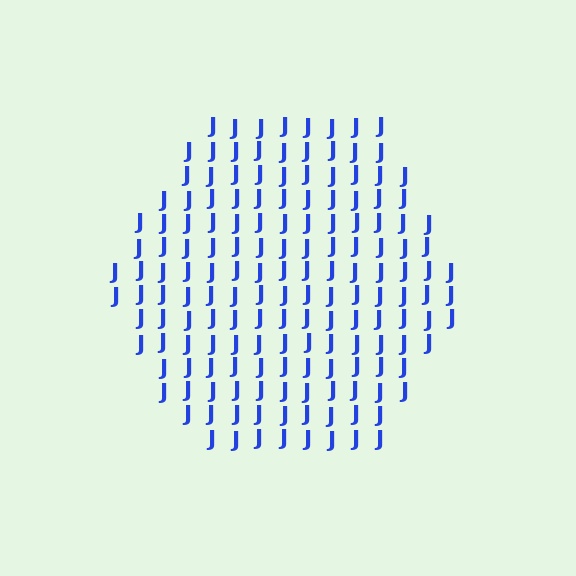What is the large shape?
The large shape is a hexagon.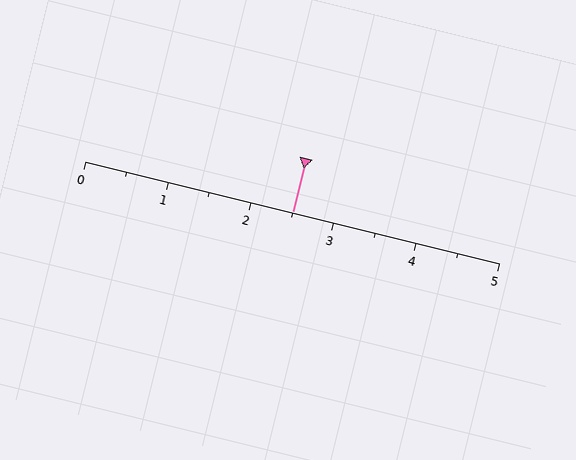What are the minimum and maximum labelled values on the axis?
The axis runs from 0 to 5.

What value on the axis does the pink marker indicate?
The marker indicates approximately 2.5.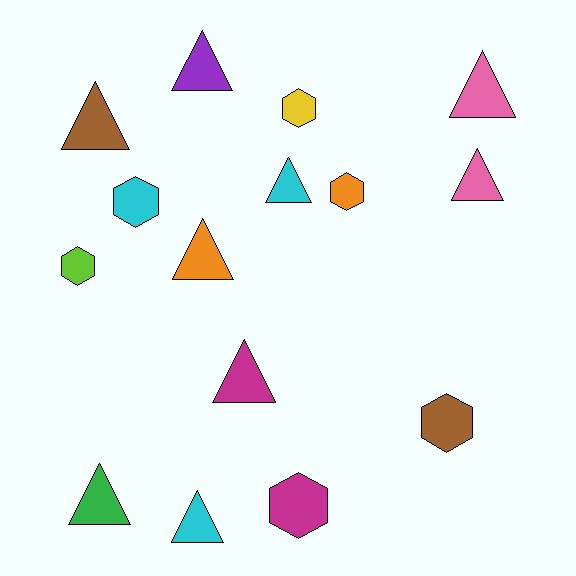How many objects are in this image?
There are 15 objects.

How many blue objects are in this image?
There are no blue objects.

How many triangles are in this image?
There are 9 triangles.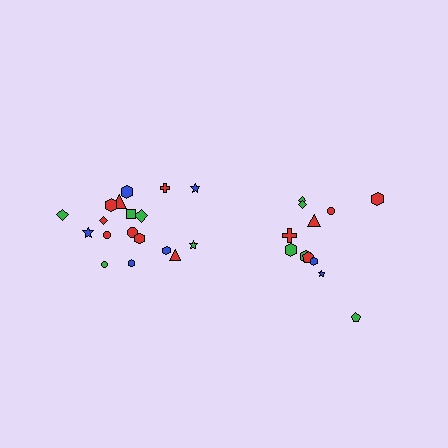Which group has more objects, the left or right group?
The left group.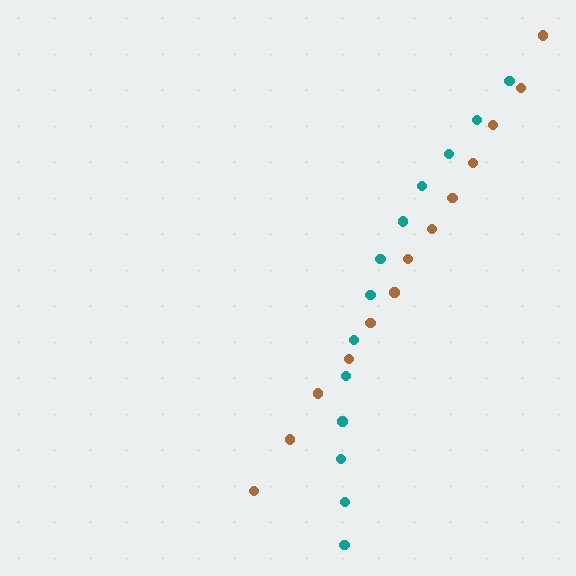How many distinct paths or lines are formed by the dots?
There are 2 distinct paths.